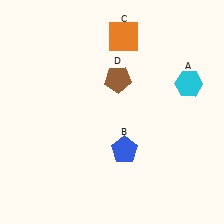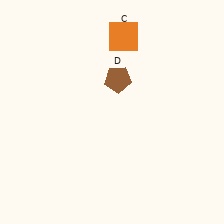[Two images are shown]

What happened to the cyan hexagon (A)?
The cyan hexagon (A) was removed in Image 2. It was in the top-right area of Image 1.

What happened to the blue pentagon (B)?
The blue pentagon (B) was removed in Image 2. It was in the bottom-right area of Image 1.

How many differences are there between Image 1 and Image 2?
There are 2 differences between the two images.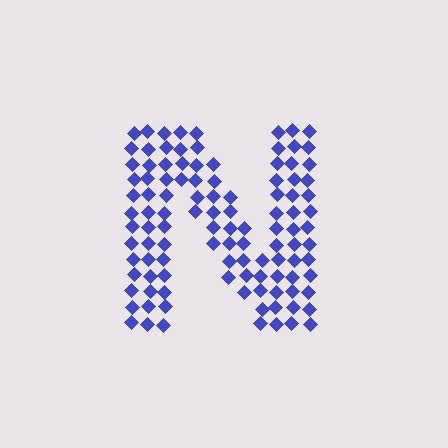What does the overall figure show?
The overall figure shows the letter N.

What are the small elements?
The small elements are diamonds.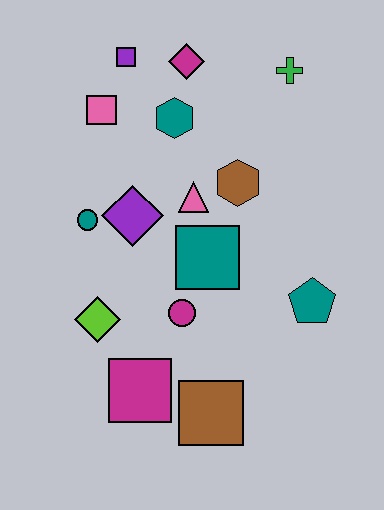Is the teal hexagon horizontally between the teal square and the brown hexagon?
No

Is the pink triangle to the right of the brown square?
No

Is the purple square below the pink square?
No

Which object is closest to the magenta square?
The brown square is closest to the magenta square.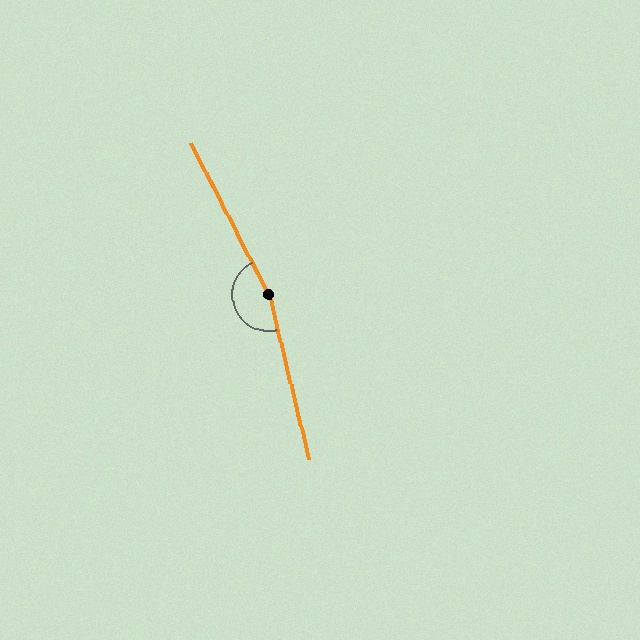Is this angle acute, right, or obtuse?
It is obtuse.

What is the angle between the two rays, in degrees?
Approximately 167 degrees.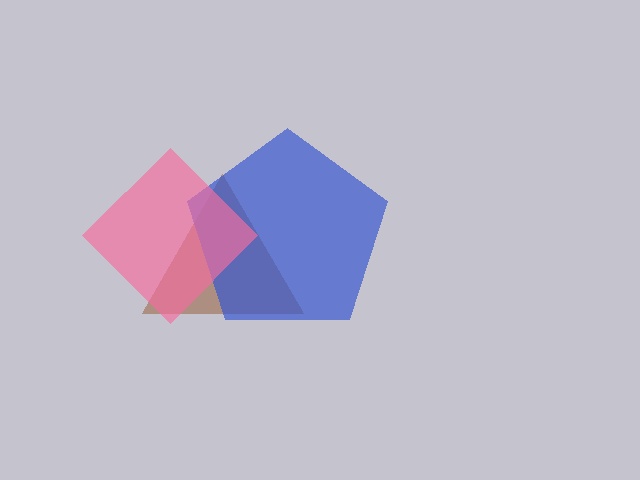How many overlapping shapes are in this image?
There are 3 overlapping shapes in the image.